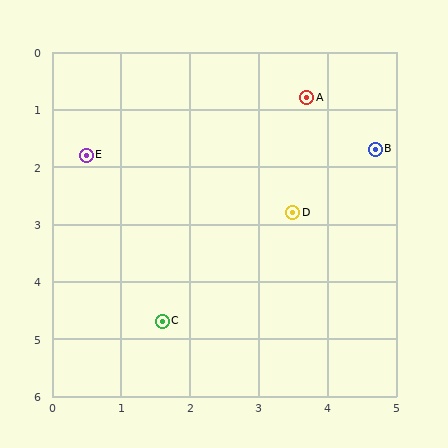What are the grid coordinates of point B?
Point B is at approximately (4.7, 1.7).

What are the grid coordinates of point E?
Point E is at approximately (0.5, 1.8).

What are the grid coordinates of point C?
Point C is at approximately (1.6, 4.7).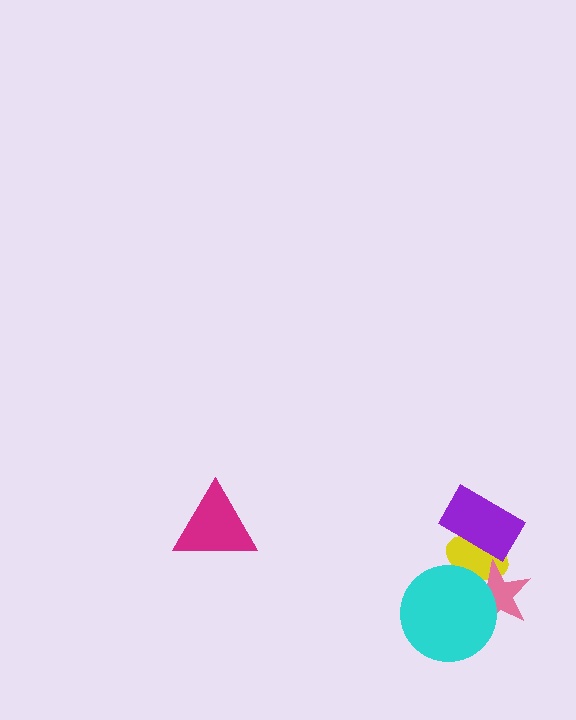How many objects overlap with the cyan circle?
2 objects overlap with the cyan circle.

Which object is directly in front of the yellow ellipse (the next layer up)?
The pink star is directly in front of the yellow ellipse.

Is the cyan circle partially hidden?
No, no other shape covers it.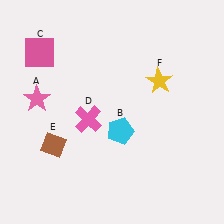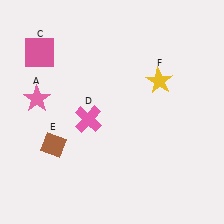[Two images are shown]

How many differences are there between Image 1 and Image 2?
There is 1 difference between the two images.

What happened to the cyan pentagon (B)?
The cyan pentagon (B) was removed in Image 2. It was in the bottom-right area of Image 1.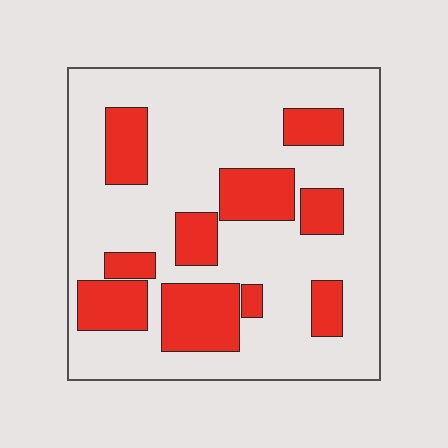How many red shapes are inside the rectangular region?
10.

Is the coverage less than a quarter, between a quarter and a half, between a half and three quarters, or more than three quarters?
Between a quarter and a half.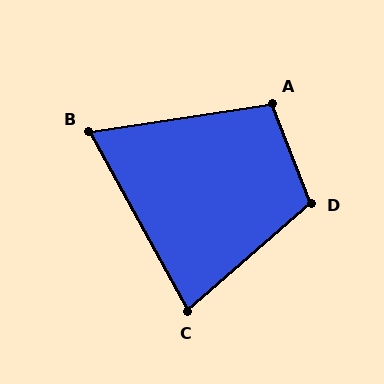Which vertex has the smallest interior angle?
B, at approximately 70 degrees.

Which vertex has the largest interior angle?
D, at approximately 110 degrees.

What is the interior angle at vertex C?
Approximately 78 degrees (acute).